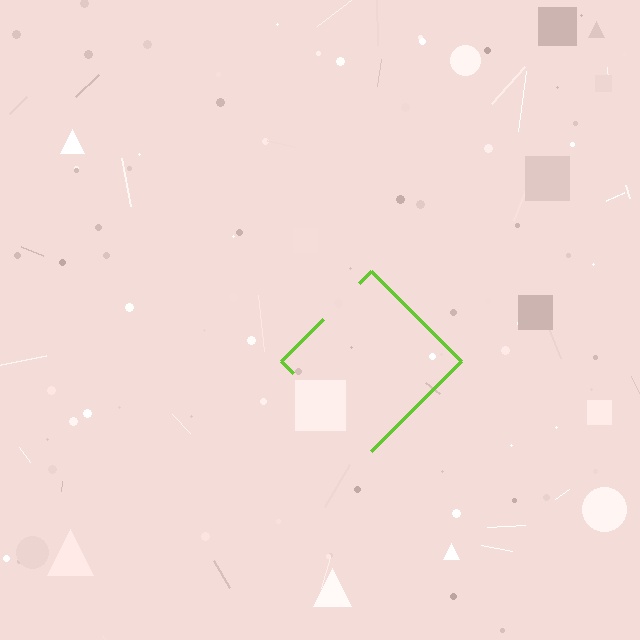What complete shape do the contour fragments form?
The contour fragments form a diamond.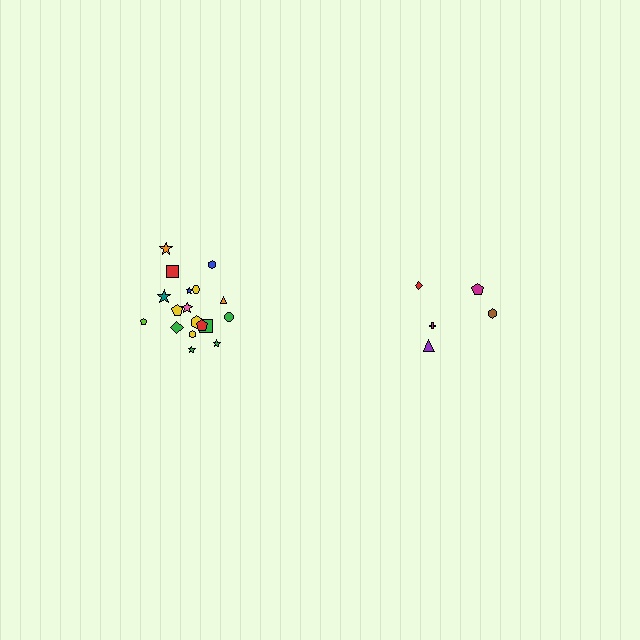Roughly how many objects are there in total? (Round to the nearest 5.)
Roughly 25 objects in total.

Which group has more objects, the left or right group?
The left group.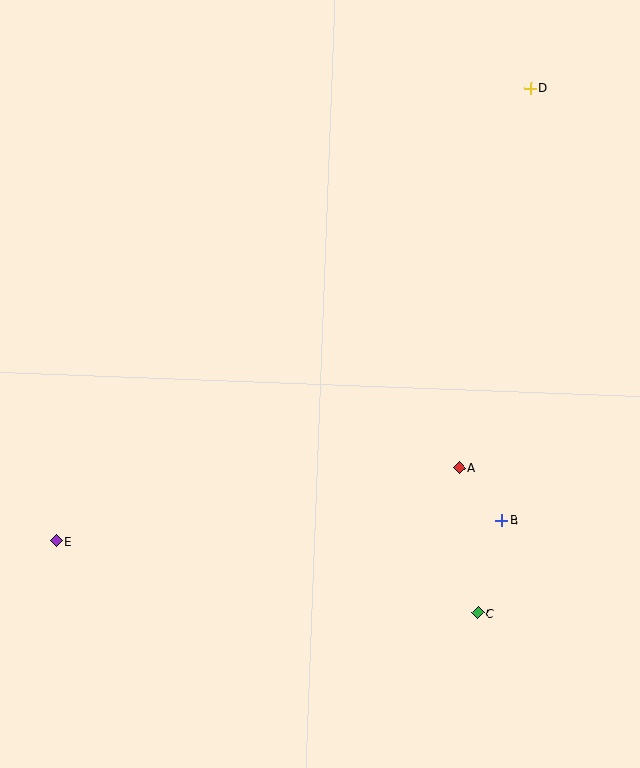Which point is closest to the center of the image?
Point A at (459, 467) is closest to the center.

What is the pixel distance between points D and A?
The distance between D and A is 386 pixels.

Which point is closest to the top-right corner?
Point D is closest to the top-right corner.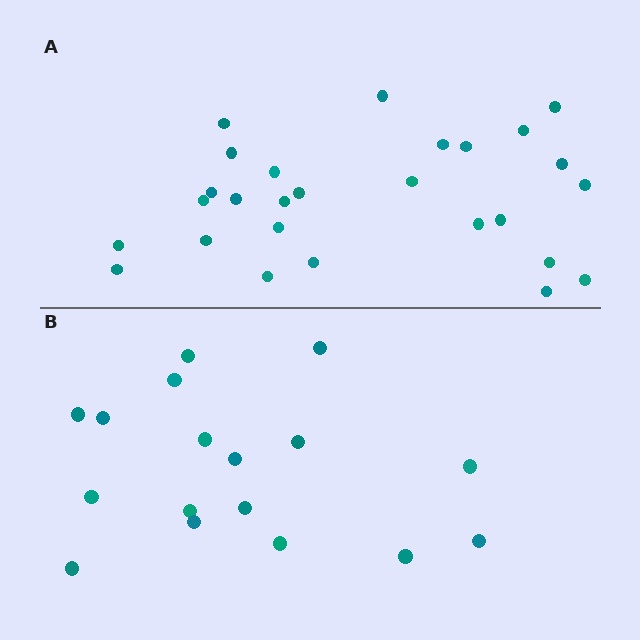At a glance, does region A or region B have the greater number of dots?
Region A (the top region) has more dots.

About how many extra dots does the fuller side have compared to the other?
Region A has roughly 10 or so more dots than region B.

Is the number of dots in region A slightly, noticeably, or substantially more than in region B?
Region A has substantially more. The ratio is roughly 1.6 to 1.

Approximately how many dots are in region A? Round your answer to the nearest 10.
About 30 dots. (The exact count is 27, which rounds to 30.)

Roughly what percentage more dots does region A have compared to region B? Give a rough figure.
About 60% more.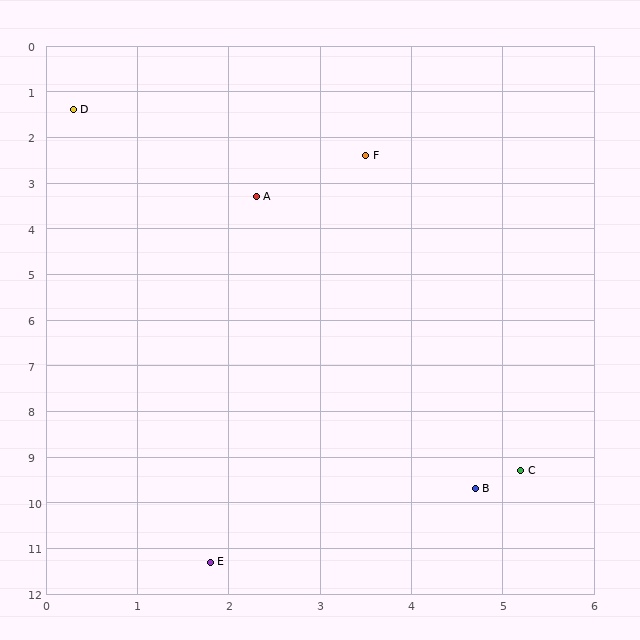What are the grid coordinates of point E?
Point E is at approximately (1.8, 11.3).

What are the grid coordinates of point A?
Point A is at approximately (2.3, 3.3).